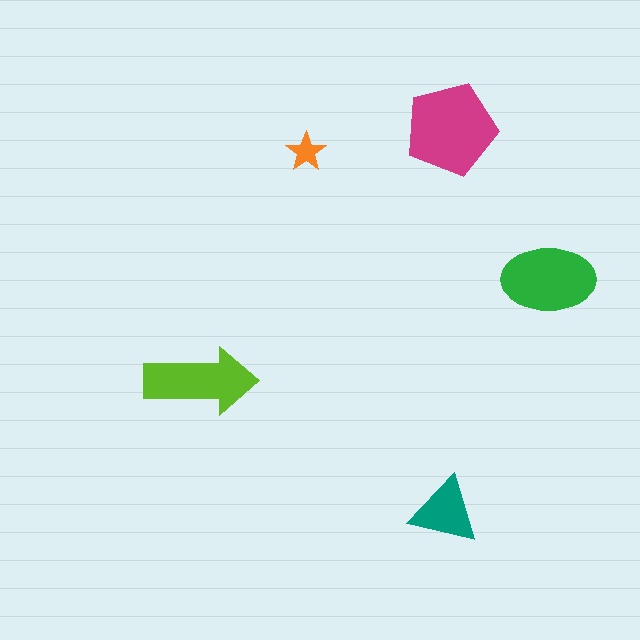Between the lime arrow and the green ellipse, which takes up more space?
The green ellipse.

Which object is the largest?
The magenta pentagon.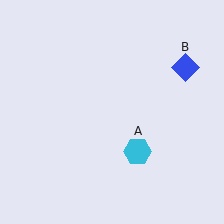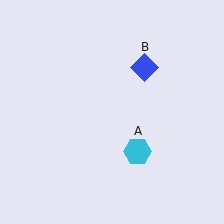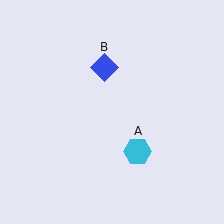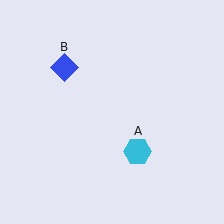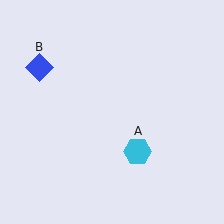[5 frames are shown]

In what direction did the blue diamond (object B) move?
The blue diamond (object B) moved left.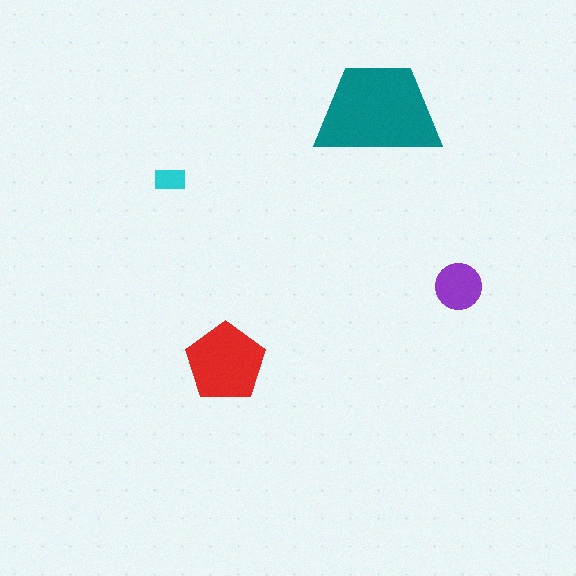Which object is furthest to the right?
The purple circle is rightmost.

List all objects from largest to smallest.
The teal trapezoid, the red pentagon, the purple circle, the cyan rectangle.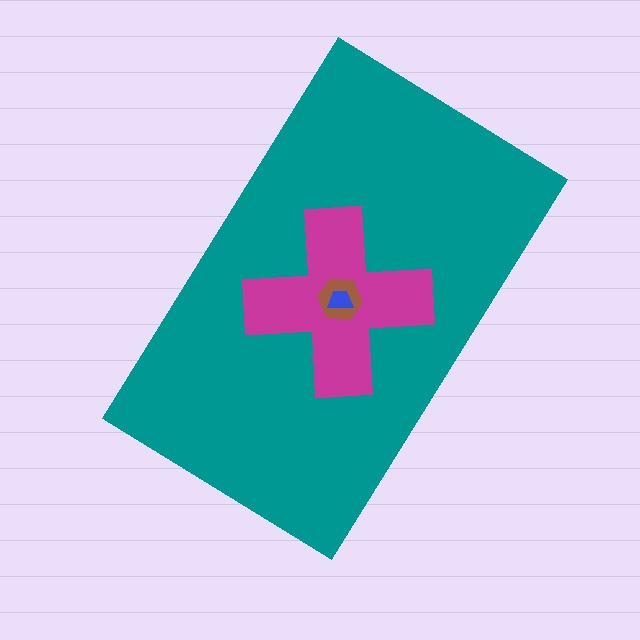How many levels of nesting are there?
4.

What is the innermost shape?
The blue trapezoid.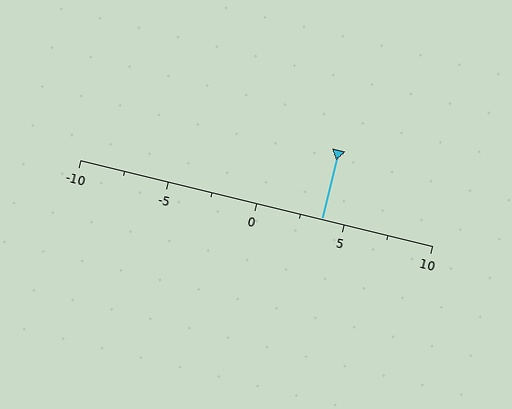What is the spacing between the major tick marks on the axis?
The major ticks are spaced 5 apart.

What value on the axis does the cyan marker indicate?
The marker indicates approximately 3.8.